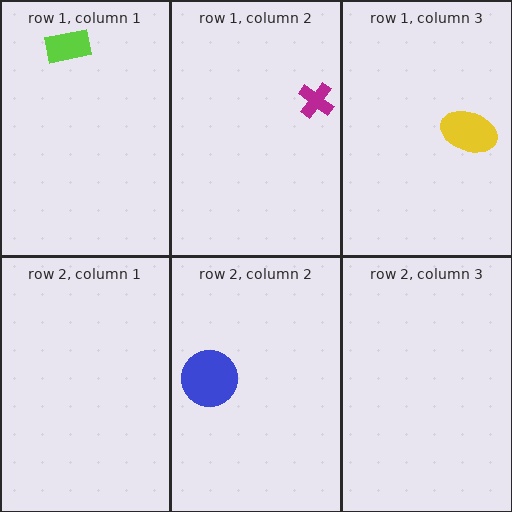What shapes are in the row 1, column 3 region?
The purple arrow, the yellow ellipse.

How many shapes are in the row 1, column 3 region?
2.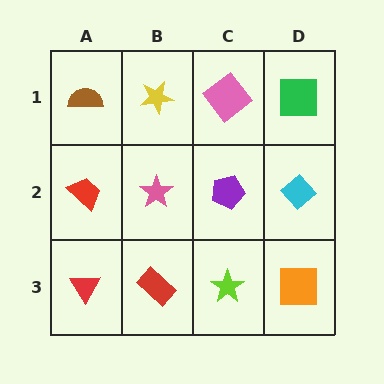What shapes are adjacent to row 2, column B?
A yellow star (row 1, column B), a red rectangle (row 3, column B), a red trapezoid (row 2, column A), a purple pentagon (row 2, column C).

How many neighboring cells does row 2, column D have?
3.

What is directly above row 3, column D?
A cyan diamond.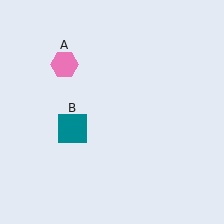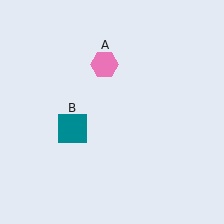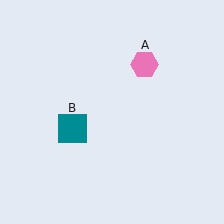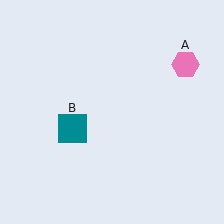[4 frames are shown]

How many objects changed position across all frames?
1 object changed position: pink hexagon (object A).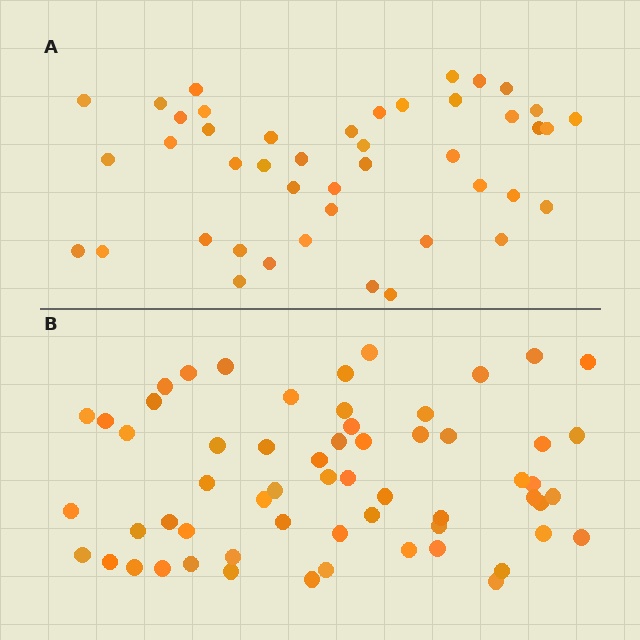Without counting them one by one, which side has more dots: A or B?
Region B (the bottom region) has more dots.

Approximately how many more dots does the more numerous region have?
Region B has approximately 15 more dots than region A.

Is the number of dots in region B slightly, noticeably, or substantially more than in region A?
Region B has noticeably more, but not dramatically so. The ratio is roughly 1.4 to 1.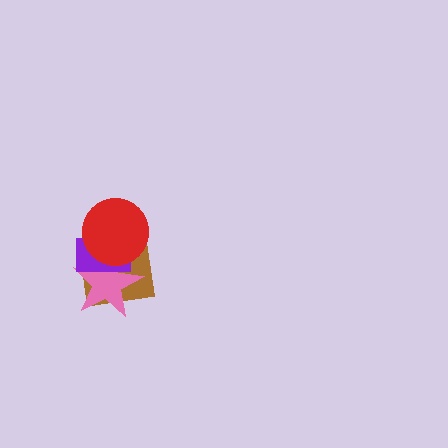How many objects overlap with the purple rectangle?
3 objects overlap with the purple rectangle.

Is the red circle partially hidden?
No, no other shape covers it.